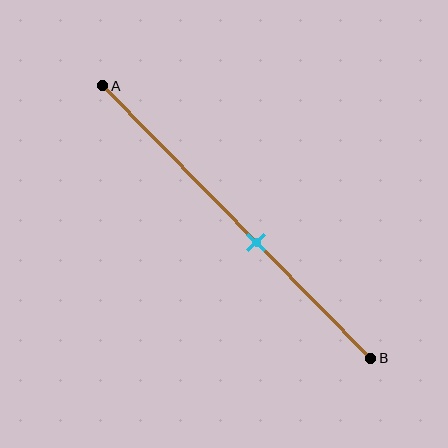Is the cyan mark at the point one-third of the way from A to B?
No, the mark is at about 55% from A, not at the 33% one-third point.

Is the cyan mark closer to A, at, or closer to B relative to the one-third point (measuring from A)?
The cyan mark is closer to point B than the one-third point of segment AB.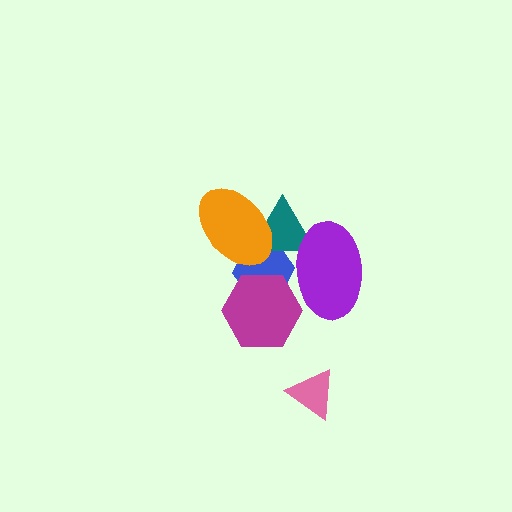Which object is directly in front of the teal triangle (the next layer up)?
The orange ellipse is directly in front of the teal triangle.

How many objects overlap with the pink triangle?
0 objects overlap with the pink triangle.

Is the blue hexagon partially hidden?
Yes, it is partially covered by another shape.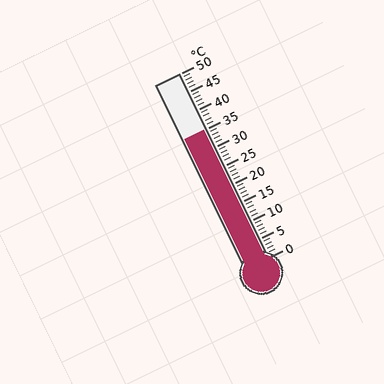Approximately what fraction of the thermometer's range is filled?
The thermometer is filled to approximately 70% of its range.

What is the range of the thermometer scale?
The thermometer scale ranges from 0°C to 50°C.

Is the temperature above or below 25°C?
The temperature is above 25°C.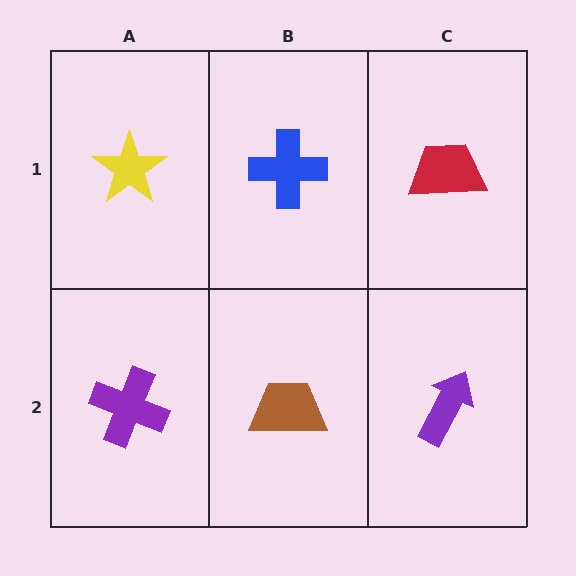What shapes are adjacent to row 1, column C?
A purple arrow (row 2, column C), a blue cross (row 1, column B).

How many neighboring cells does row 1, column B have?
3.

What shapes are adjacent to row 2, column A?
A yellow star (row 1, column A), a brown trapezoid (row 2, column B).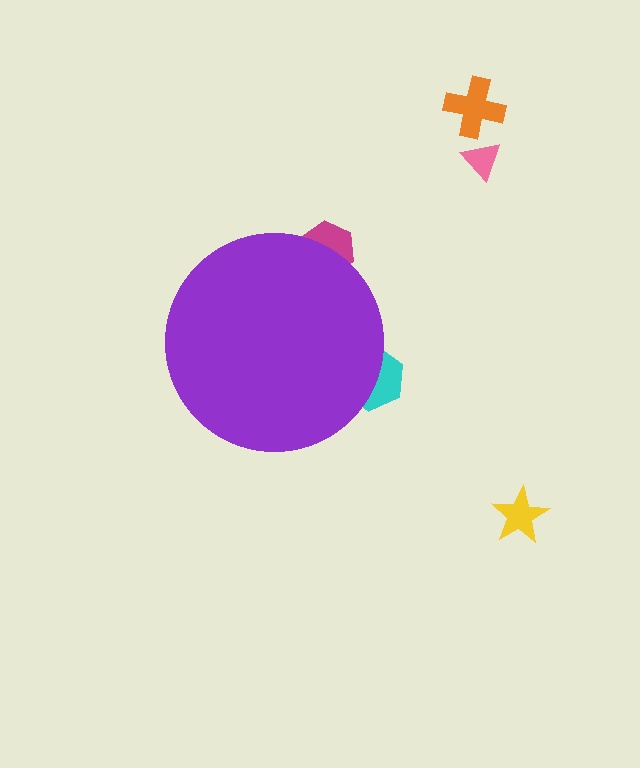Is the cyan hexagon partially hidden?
Yes, the cyan hexagon is partially hidden behind the purple circle.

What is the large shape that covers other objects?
A purple circle.